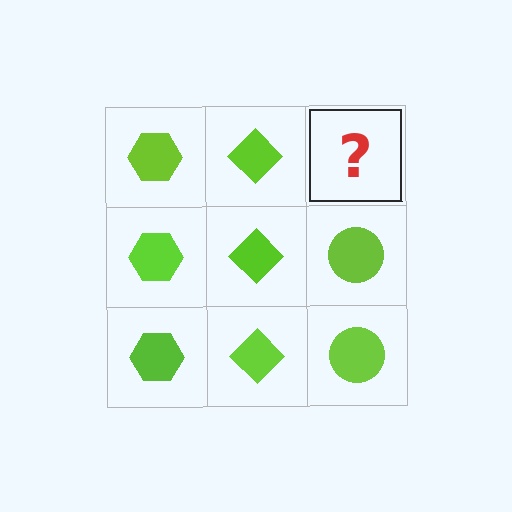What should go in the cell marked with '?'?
The missing cell should contain a lime circle.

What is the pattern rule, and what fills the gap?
The rule is that each column has a consistent shape. The gap should be filled with a lime circle.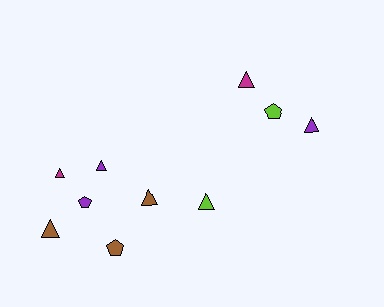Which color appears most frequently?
Purple, with 3 objects.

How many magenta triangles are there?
There are 2 magenta triangles.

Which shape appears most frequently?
Triangle, with 7 objects.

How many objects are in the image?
There are 10 objects.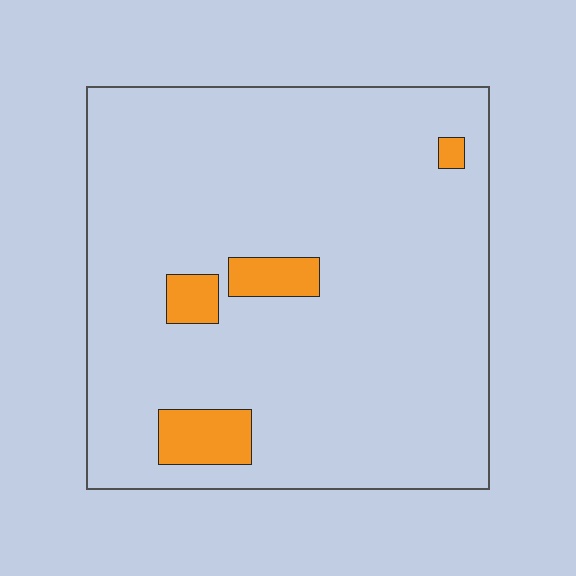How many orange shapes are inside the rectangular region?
4.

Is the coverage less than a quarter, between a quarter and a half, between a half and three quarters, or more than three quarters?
Less than a quarter.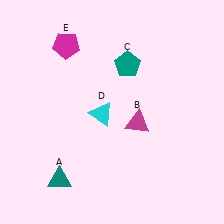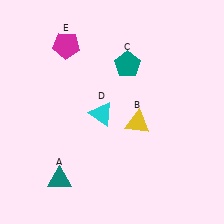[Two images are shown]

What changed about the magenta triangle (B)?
In Image 1, B is magenta. In Image 2, it changed to yellow.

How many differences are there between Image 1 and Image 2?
There is 1 difference between the two images.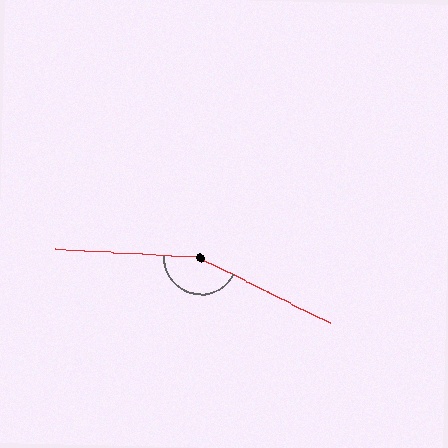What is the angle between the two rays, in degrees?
Approximately 157 degrees.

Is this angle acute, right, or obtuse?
It is obtuse.